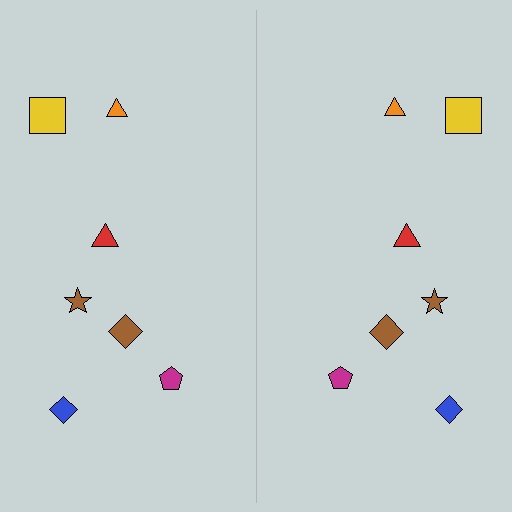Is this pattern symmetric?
Yes, this pattern has bilateral (reflection) symmetry.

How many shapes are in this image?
There are 14 shapes in this image.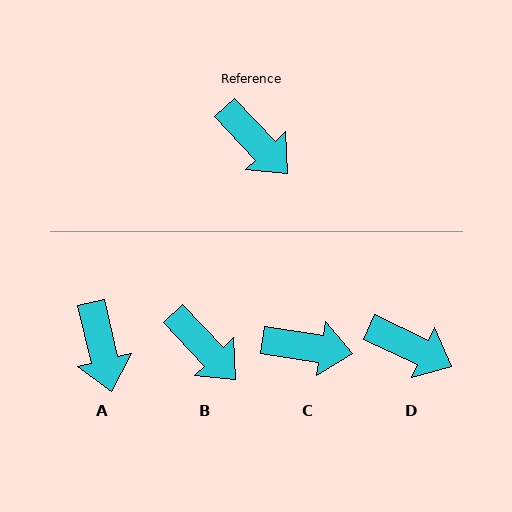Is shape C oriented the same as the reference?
No, it is off by about 38 degrees.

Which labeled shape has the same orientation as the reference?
B.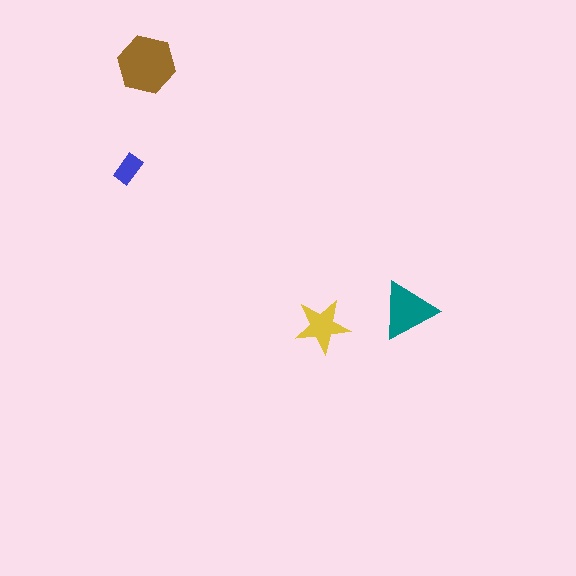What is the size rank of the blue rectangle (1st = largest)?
4th.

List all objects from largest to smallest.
The brown hexagon, the teal triangle, the yellow star, the blue rectangle.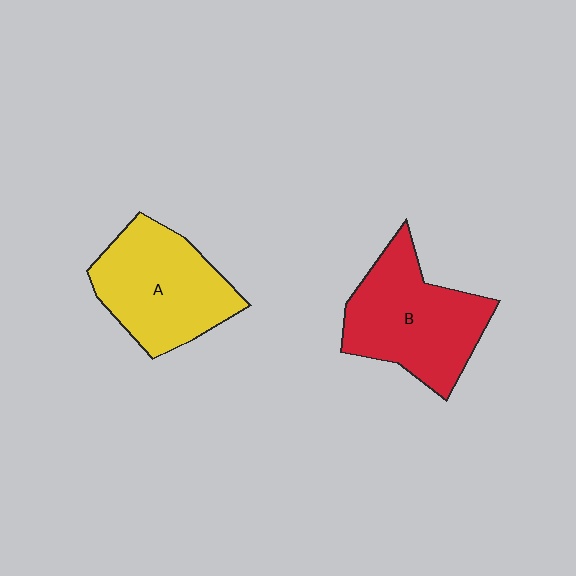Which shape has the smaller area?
Shape A (yellow).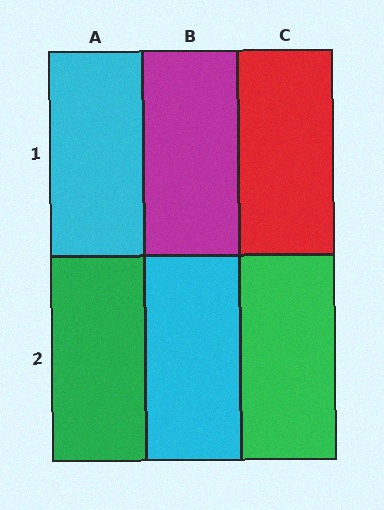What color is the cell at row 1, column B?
Magenta.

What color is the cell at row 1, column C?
Red.